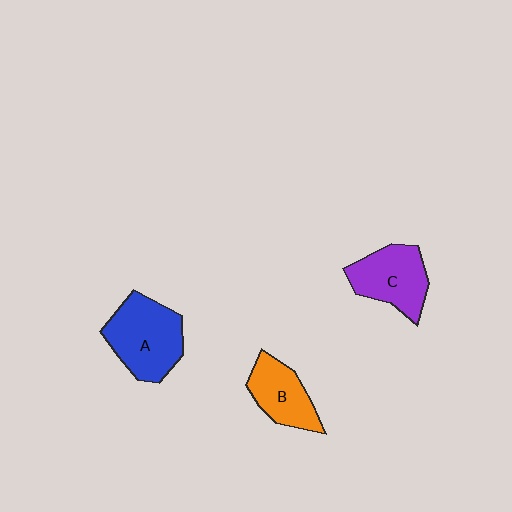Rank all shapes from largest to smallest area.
From largest to smallest: A (blue), C (purple), B (orange).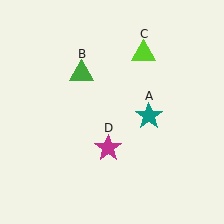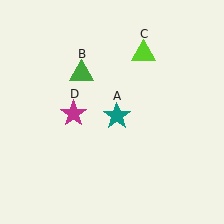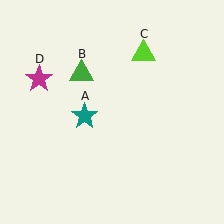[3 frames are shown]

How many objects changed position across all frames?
2 objects changed position: teal star (object A), magenta star (object D).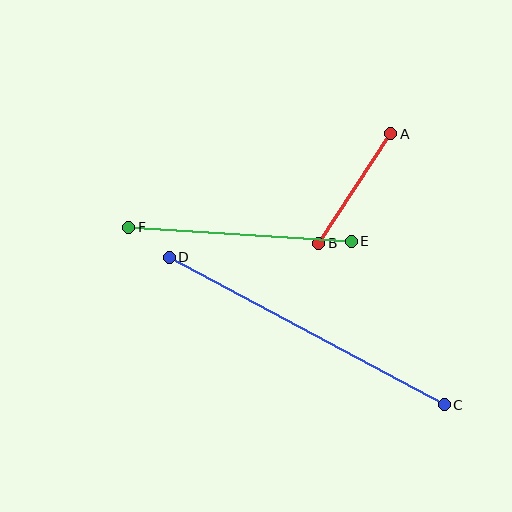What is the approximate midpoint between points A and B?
The midpoint is at approximately (355, 188) pixels.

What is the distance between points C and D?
The distance is approximately 312 pixels.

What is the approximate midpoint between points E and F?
The midpoint is at approximately (240, 234) pixels.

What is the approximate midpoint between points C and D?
The midpoint is at approximately (307, 331) pixels.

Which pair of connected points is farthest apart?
Points C and D are farthest apart.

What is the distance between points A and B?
The distance is approximately 131 pixels.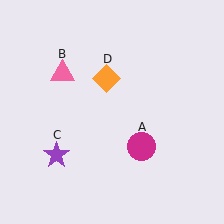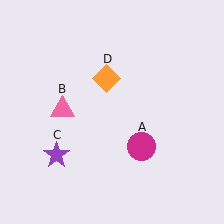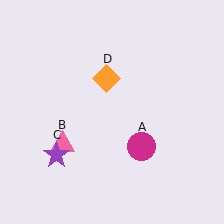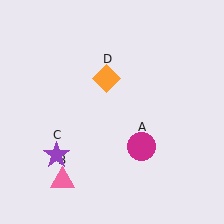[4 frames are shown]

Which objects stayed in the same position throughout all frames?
Magenta circle (object A) and purple star (object C) and orange diamond (object D) remained stationary.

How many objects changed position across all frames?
1 object changed position: pink triangle (object B).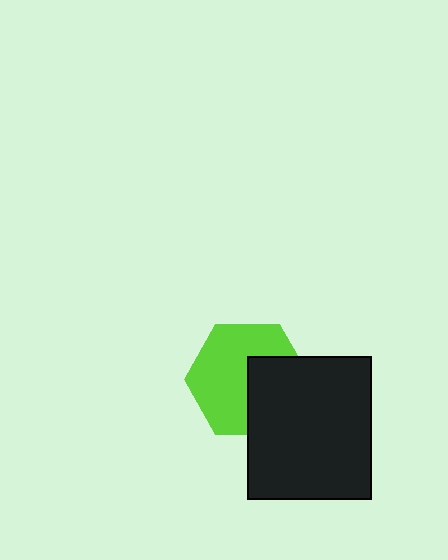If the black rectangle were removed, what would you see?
You would see the complete lime hexagon.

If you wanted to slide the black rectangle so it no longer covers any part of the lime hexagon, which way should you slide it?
Slide it toward the lower-right — that is the most direct way to separate the two shapes.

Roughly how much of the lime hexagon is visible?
About half of it is visible (roughly 62%).